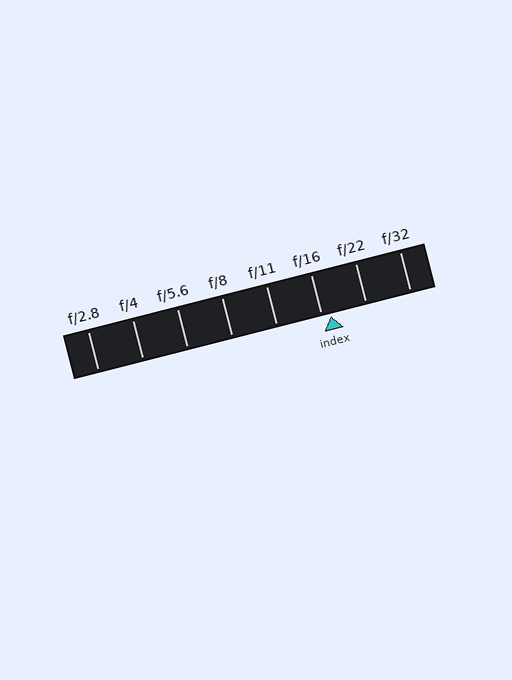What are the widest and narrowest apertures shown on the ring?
The widest aperture shown is f/2.8 and the narrowest is f/32.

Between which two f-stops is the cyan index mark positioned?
The index mark is between f/16 and f/22.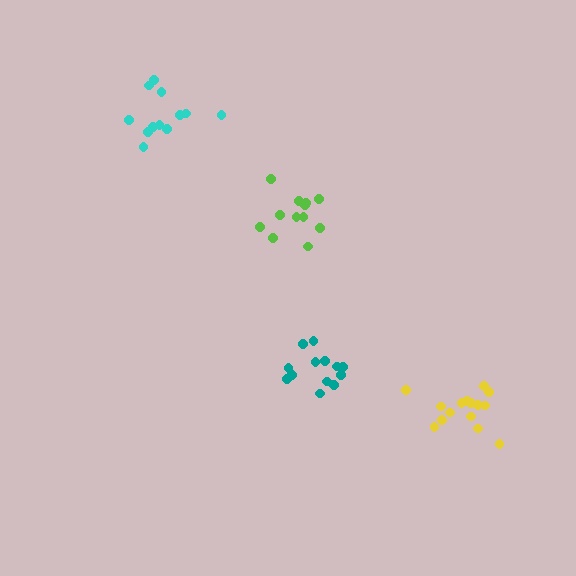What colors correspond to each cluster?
The clusters are colored: teal, cyan, yellow, lime.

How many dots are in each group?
Group 1: 13 dots, Group 2: 12 dots, Group 3: 15 dots, Group 4: 12 dots (52 total).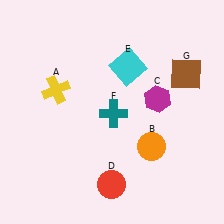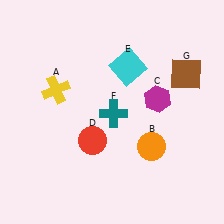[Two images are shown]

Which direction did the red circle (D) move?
The red circle (D) moved up.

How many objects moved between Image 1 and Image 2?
1 object moved between the two images.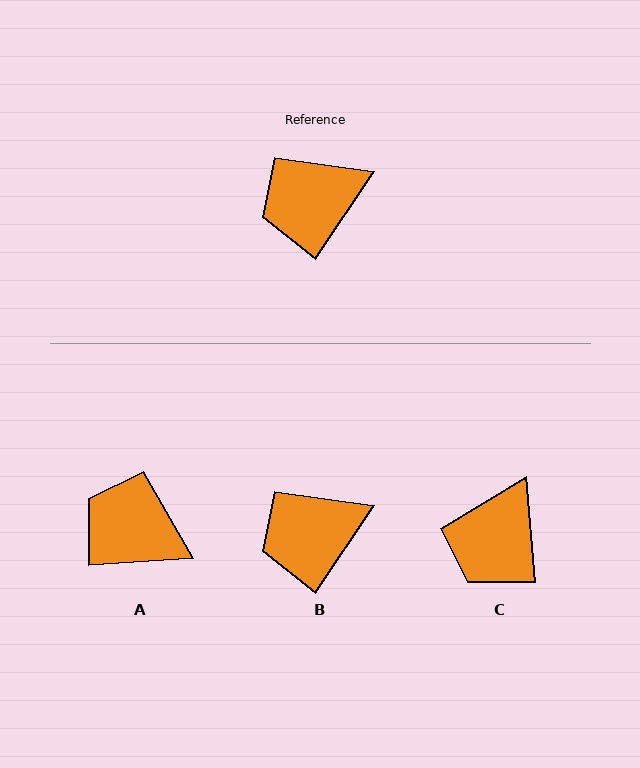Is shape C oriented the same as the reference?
No, it is off by about 38 degrees.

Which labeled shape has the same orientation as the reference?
B.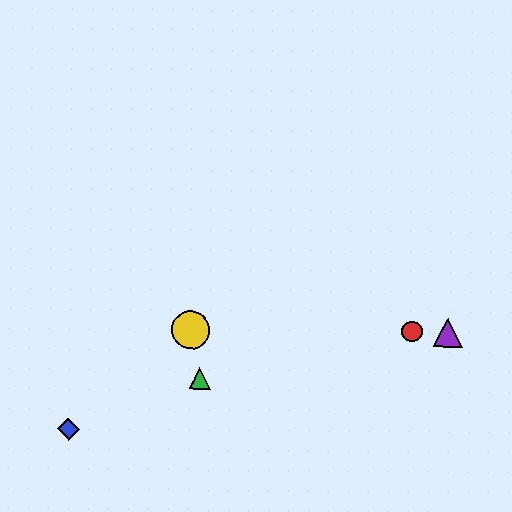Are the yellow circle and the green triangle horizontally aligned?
No, the yellow circle is at y≈330 and the green triangle is at y≈378.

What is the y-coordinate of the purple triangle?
The purple triangle is at y≈332.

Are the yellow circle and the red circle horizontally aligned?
Yes, both are at y≈330.